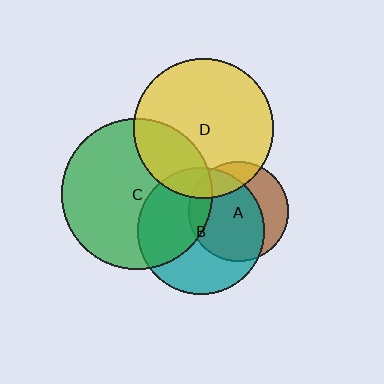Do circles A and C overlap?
Yes.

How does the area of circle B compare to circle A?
Approximately 1.6 times.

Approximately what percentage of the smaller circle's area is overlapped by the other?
Approximately 15%.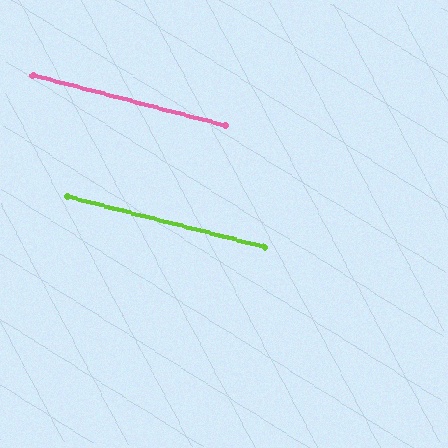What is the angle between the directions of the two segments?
Approximately 0 degrees.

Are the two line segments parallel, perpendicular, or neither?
Parallel — their directions differ by only 0.2°.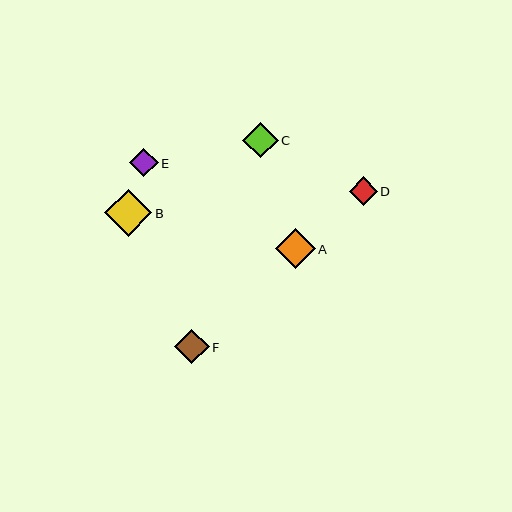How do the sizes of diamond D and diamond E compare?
Diamond D and diamond E are approximately the same size.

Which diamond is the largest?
Diamond B is the largest with a size of approximately 47 pixels.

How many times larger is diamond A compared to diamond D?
Diamond A is approximately 1.4 times the size of diamond D.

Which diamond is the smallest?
Diamond E is the smallest with a size of approximately 28 pixels.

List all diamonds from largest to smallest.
From largest to smallest: B, A, C, F, D, E.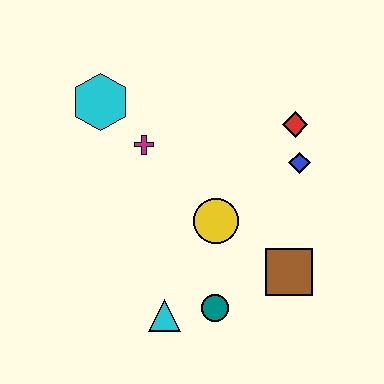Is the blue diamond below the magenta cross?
Yes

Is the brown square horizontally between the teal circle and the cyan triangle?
No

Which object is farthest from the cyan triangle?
The red diamond is farthest from the cyan triangle.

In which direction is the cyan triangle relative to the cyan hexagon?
The cyan triangle is below the cyan hexagon.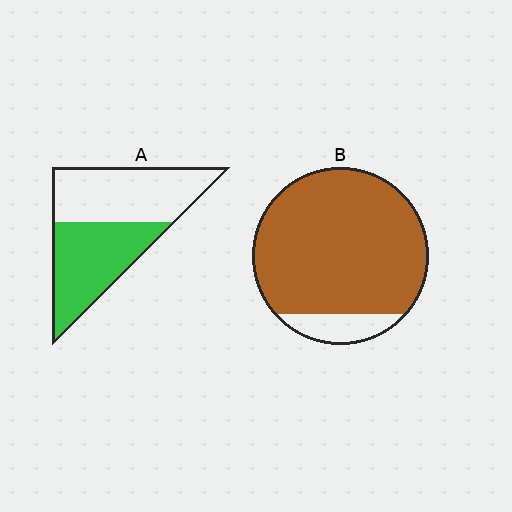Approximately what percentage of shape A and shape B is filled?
A is approximately 50% and B is approximately 90%.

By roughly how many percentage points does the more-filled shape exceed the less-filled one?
By roughly 40 percentage points (B over A).